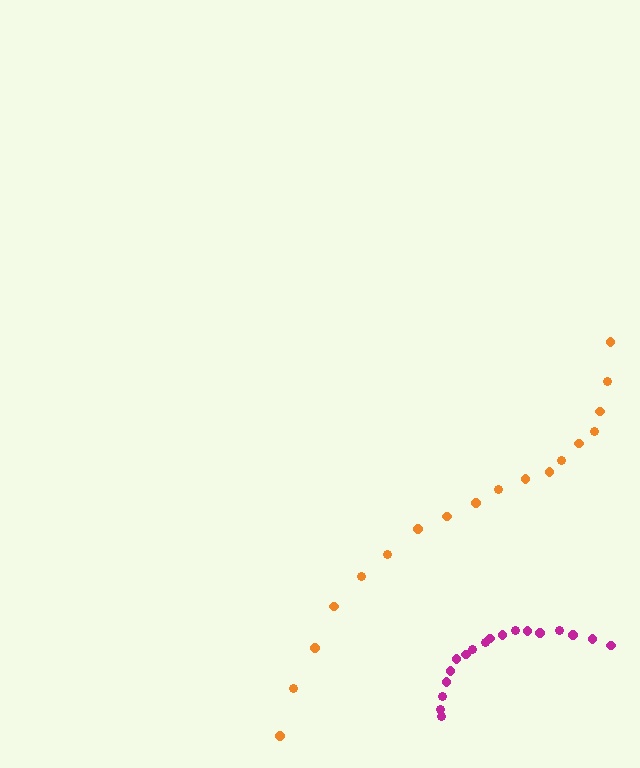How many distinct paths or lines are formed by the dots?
There are 2 distinct paths.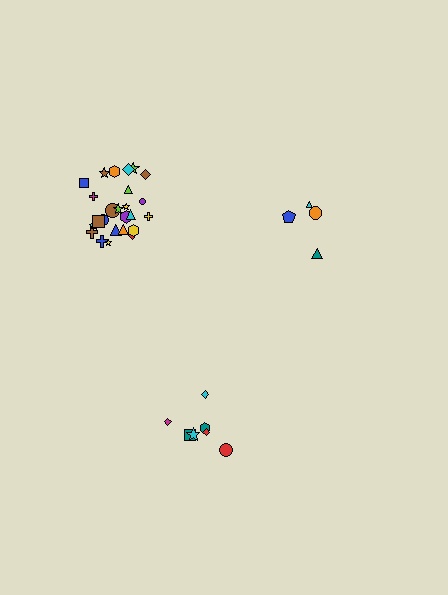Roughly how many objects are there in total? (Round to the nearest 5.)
Roughly 35 objects in total.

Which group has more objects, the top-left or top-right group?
The top-left group.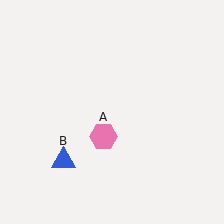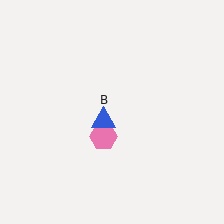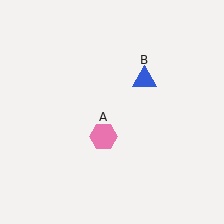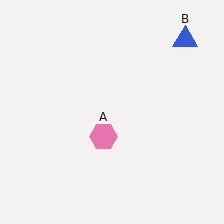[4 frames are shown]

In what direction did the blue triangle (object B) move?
The blue triangle (object B) moved up and to the right.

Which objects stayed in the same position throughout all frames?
Pink hexagon (object A) remained stationary.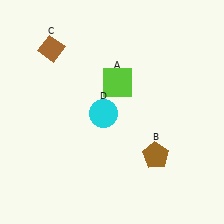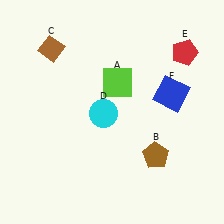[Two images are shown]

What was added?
A red pentagon (E), a blue square (F) were added in Image 2.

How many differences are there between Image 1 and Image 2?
There are 2 differences between the two images.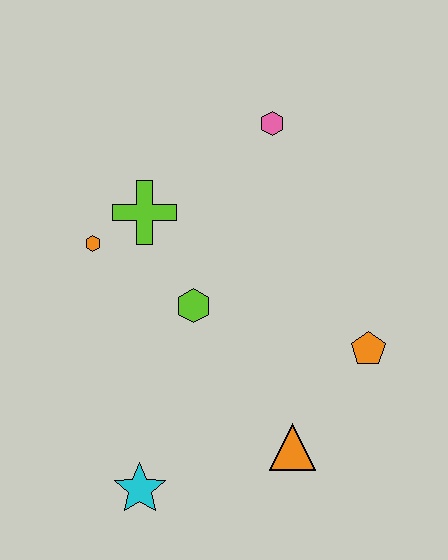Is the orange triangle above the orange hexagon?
No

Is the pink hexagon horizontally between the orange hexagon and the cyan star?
No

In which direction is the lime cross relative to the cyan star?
The lime cross is above the cyan star.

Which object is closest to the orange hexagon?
The lime cross is closest to the orange hexagon.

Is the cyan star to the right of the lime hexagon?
No